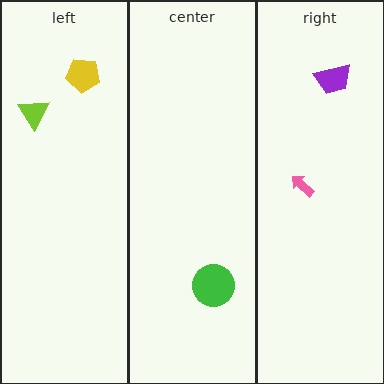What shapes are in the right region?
The purple trapezoid, the pink arrow.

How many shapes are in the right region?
2.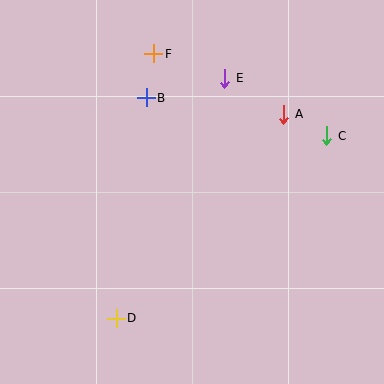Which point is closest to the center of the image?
Point B at (146, 98) is closest to the center.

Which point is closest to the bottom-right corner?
Point C is closest to the bottom-right corner.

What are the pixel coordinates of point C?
Point C is at (327, 136).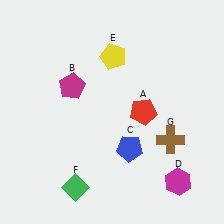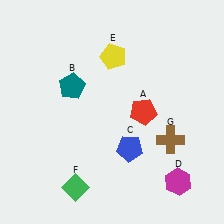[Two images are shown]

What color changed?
The pentagon (B) changed from magenta in Image 1 to teal in Image 2.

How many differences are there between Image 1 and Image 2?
There is 1 difference between the two images.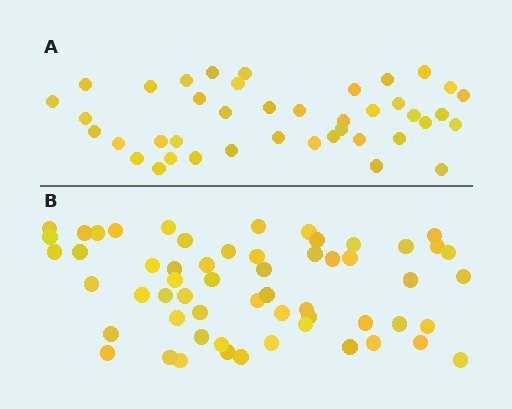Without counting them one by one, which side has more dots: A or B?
Region B (the bottom region) has more dots.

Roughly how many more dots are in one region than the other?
Region B has approximately 15 more dots than region A.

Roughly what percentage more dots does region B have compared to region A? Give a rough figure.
About 40% more.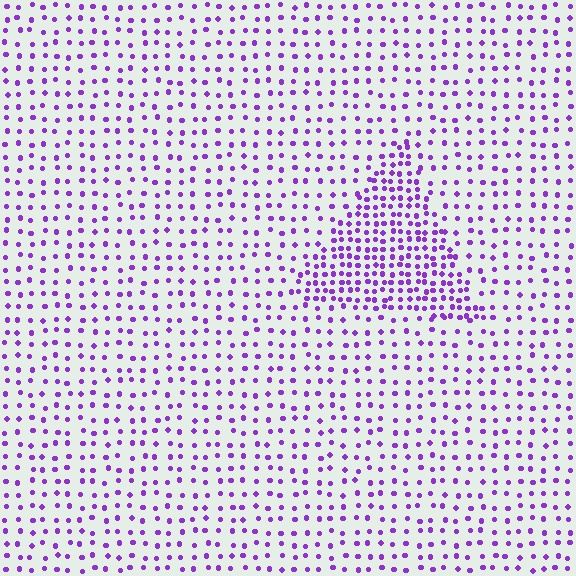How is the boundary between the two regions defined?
The boundary is defined by a change in element density (approximately 2.2x ratio). All elements are the same color, size, and shape.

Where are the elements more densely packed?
The elements are more densely packed inside the triangle boundary.